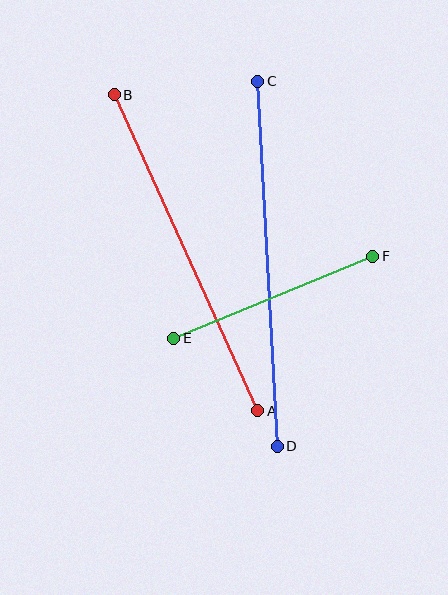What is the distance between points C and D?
The distance is approximately 366 pixels.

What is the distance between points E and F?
The distance is approximately 215 pixels.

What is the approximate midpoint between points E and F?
The midpoint is at approximately (273, 297) pixels.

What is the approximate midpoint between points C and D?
The midpoint is at approximately (268, 264) pixels.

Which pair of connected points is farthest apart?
Points C and D are farthest apart.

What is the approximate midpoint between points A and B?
The midpoint is at approximately (186, 253) pixels.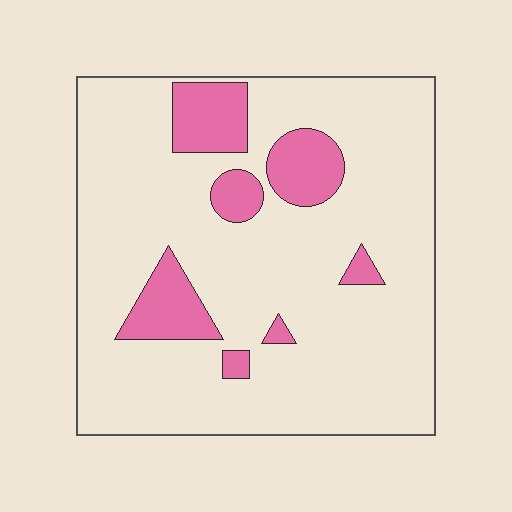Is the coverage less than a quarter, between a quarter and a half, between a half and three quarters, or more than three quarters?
Less than a quarter.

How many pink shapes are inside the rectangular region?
7.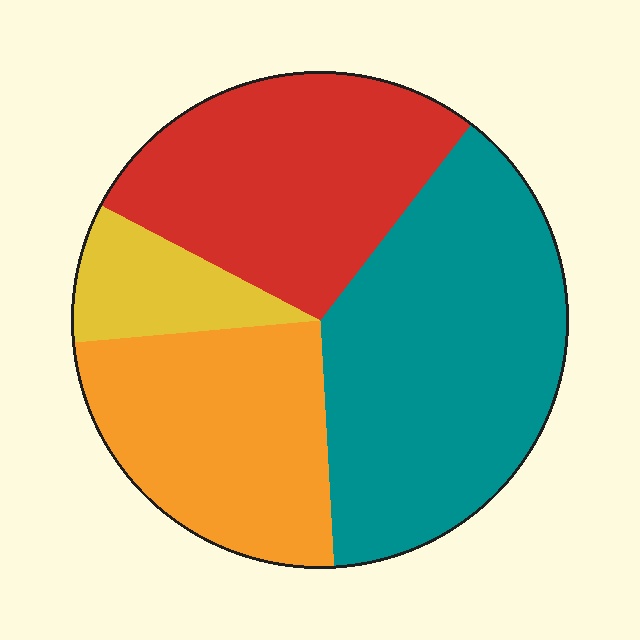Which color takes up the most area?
Teal, at roughly 40%.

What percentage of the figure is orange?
Orange takes up about one quarter (1/4) of the figure.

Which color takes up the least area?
Yellow, at roughly 10%.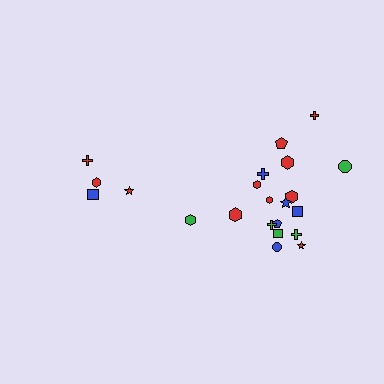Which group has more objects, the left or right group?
The right group.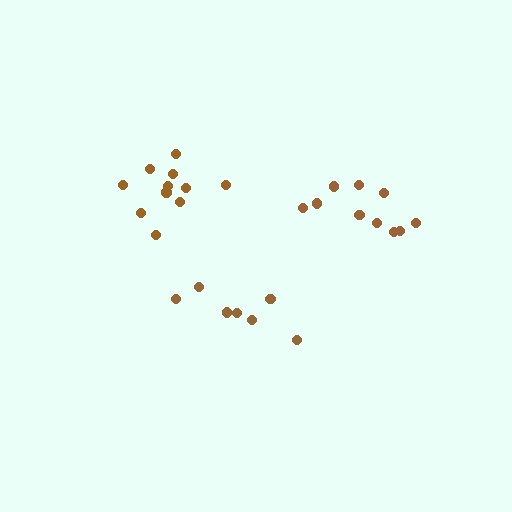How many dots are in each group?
Group 1: 7 dots, Group 2: 10 dots, Group 3: 11 dots (28 total).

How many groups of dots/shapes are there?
There are 3 groups.